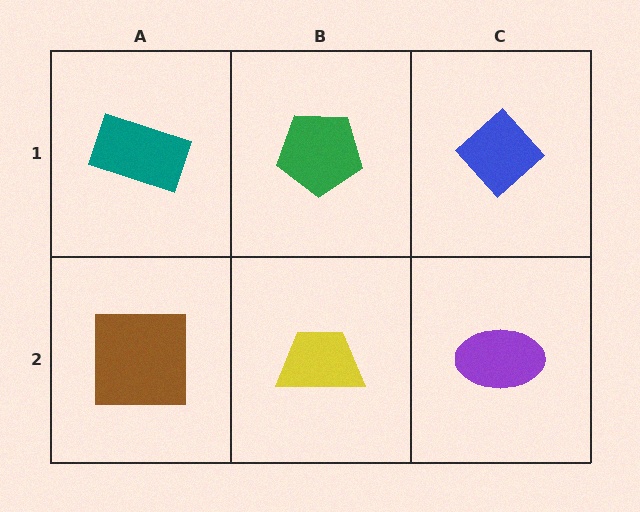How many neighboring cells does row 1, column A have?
2.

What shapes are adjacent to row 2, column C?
A blue diamond (row 1, column C), a yellow trapezoid (row 2, column B).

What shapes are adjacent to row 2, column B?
A green pentagon (row 1, column B), a brown square (row 2, column A), a purple ellipse (row 2, column C).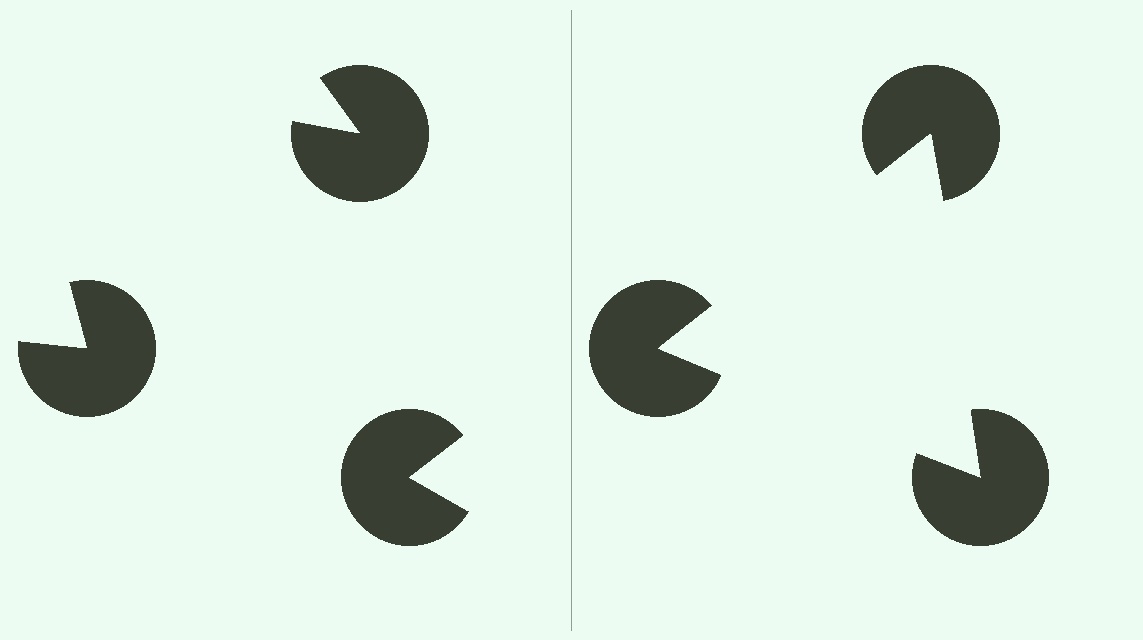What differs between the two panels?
The pac-man discs are positioned identically on both sides; only the wedge orientations differ. On the right they align to a triangle; on the left they are misaligned.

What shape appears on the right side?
An illusory triangle.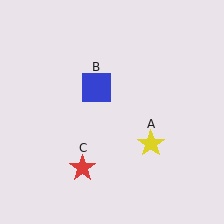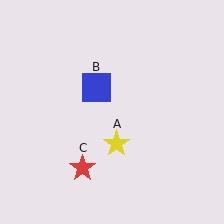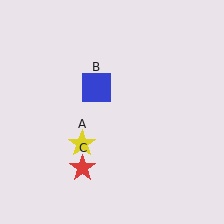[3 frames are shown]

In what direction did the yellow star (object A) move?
The yellow star (object A) moved left.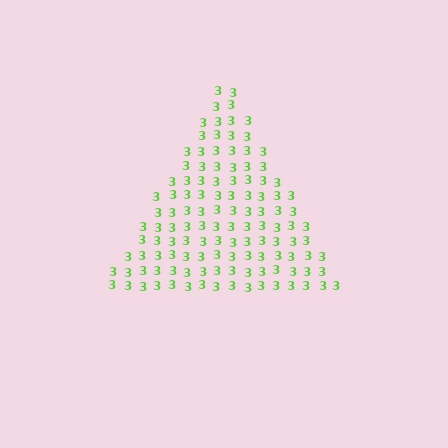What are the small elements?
The small elements are digit 3's.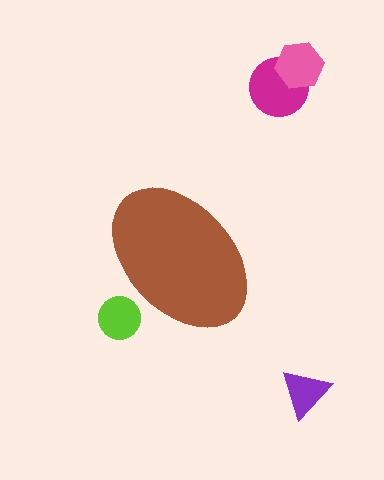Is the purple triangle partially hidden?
No, the purple triangle is fully visible.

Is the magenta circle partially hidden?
No, the magenta circle is fully visible.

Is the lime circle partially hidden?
Yes, the lime circle is partially hidden behind the brown ellipse.